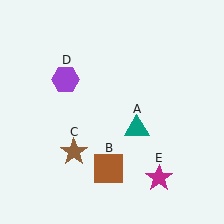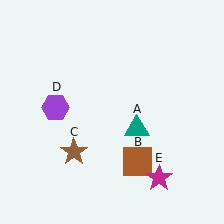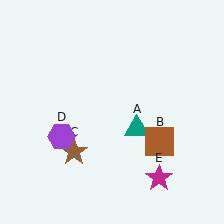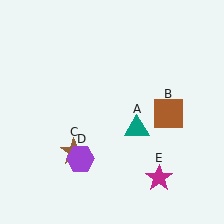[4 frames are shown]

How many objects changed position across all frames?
2 objects changed position: brown square (object B), purple hexagon (object D).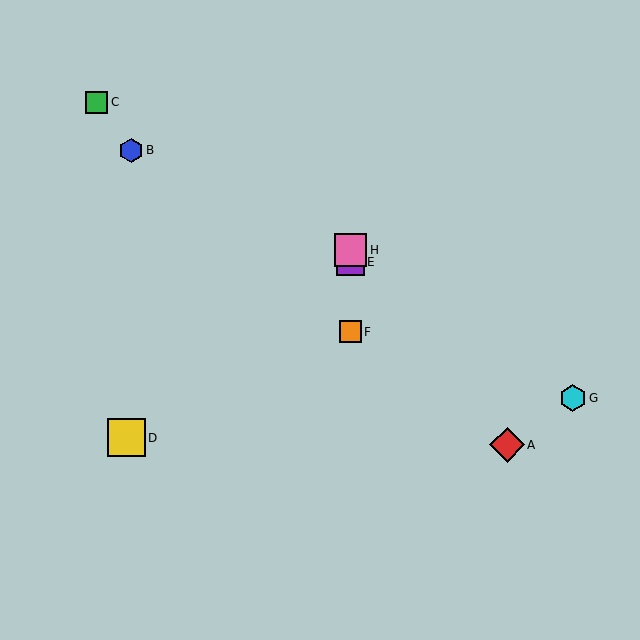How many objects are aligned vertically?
3 objects (E, F, H) are aligned vertically.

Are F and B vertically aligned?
No, F is at x≈351 and B is at x≈131.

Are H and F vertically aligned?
Yes, both are at x≈351.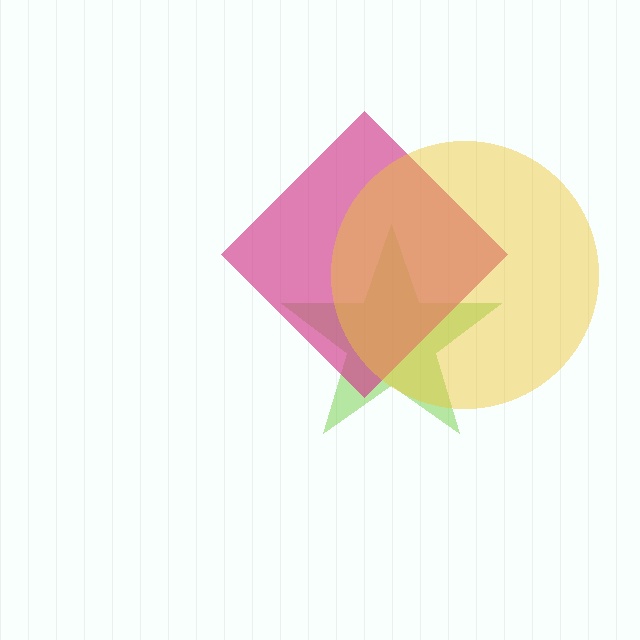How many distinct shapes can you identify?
There are 3 distinct shapes: a lime star, a magenta diamond, a yellow circle.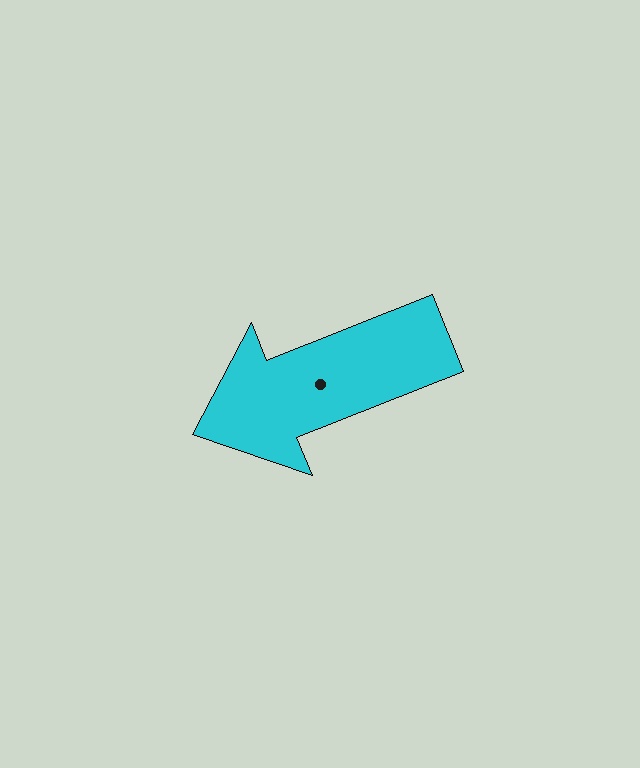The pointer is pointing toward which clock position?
Roughly 8 o'clock.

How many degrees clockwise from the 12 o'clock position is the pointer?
Approximately 248 degrees.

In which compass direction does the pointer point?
West.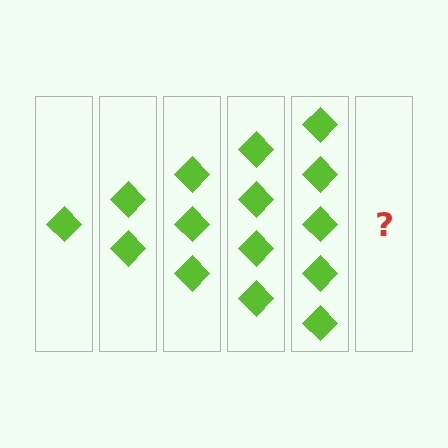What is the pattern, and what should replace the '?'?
The pattern is that each step adds one more diamond. The '?' should be 6 diamonds.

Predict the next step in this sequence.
The next step is 6 diamonds.